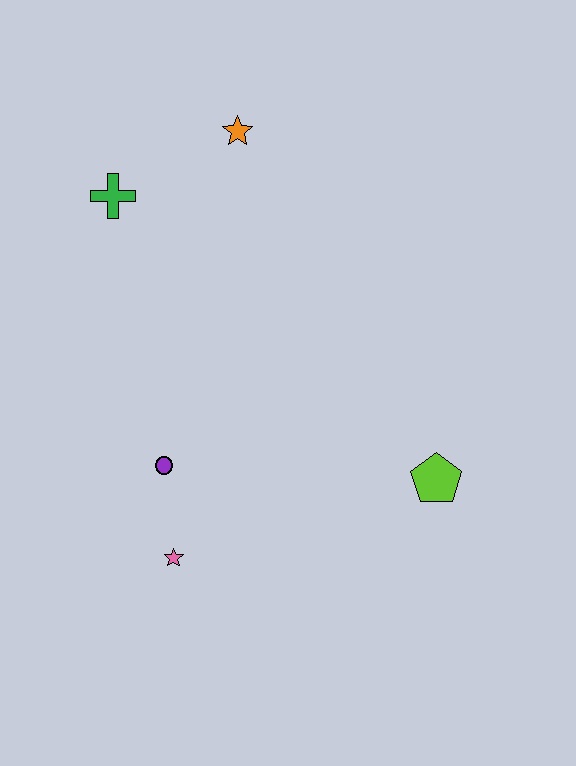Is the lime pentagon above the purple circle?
No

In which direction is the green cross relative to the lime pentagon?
The green cross is to the left of the lime pentagon.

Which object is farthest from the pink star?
The orange star is farthest from the pink star.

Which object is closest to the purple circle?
The pink star is closest to the purple circle.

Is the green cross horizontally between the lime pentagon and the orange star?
No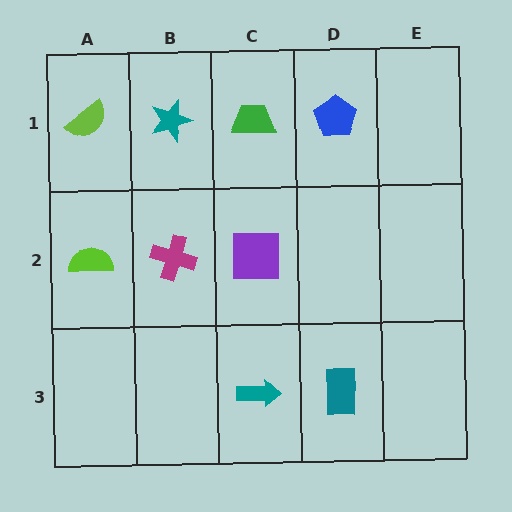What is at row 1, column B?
A teal star.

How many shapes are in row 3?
2 shapes.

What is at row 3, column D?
A teal rectangle.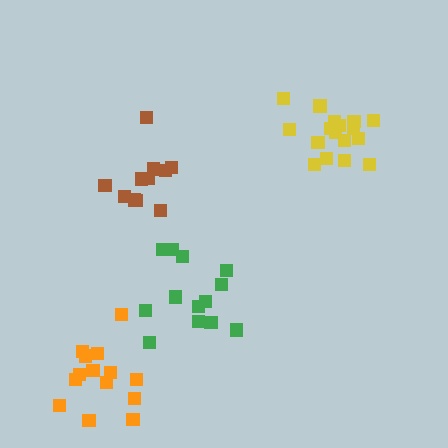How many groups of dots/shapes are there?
There are 4 groups.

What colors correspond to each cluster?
The clusters are colored: yellow, orange, brown, green.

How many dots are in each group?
Group 1: 17 dots, Group 2: 14 dots, Group 3: 12 dots, Group 4: 14 dots (57 total).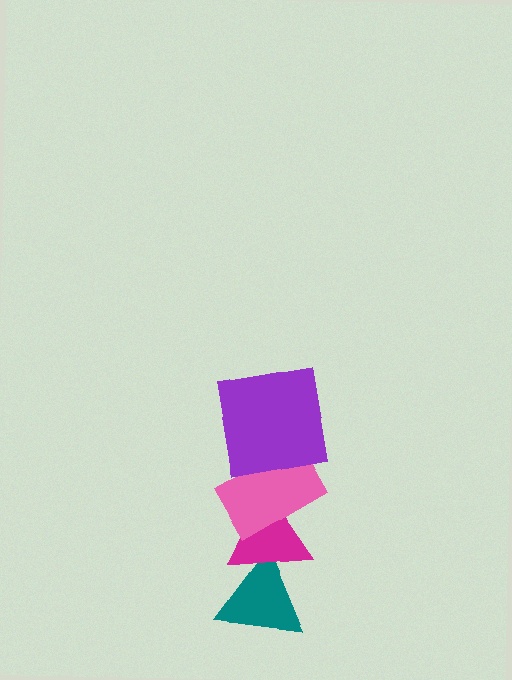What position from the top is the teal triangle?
The teal triangle is 4th from the top.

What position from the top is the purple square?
The purple square is 1st from the top.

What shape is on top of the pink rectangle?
The purple square is on top of the pink rectangle.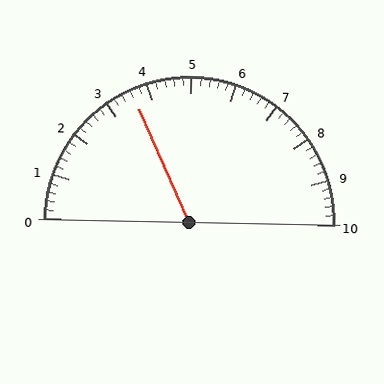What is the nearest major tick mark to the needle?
The nearest major tick mark is 4.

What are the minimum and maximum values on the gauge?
The gauge ranges from 0 to 10.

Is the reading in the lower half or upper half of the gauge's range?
The reading is in the lower half of the range (0 to 10).